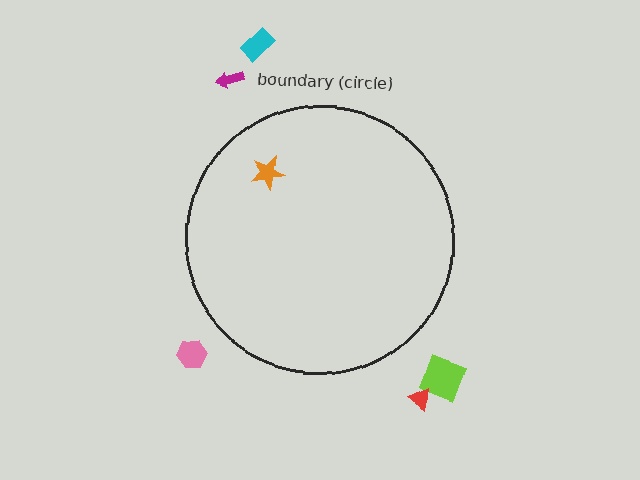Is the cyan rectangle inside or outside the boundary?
Outside.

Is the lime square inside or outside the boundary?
Outside.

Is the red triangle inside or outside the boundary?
Outside.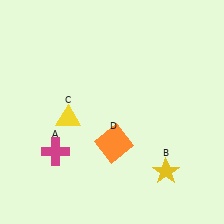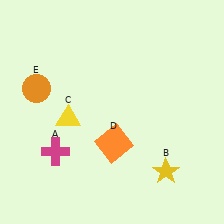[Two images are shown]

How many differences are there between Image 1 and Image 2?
There is 1 difference between the two images.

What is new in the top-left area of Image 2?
An orange circle (E) was added in the top-left area of Image 2.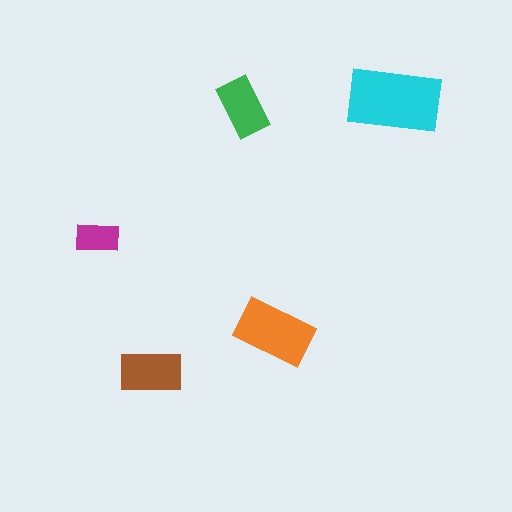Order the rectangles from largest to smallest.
the cyan one, the orange one, the brown one, the green one, the magenta one.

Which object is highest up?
The cyan rectangle is topmost.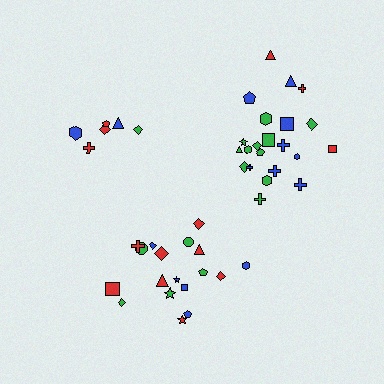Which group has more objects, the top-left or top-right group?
The top-right group.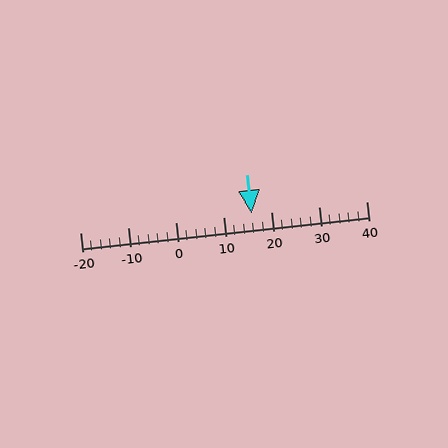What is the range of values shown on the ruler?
The ruler shows values from -20 to 40.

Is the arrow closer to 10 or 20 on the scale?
The arrow is closer to 20.